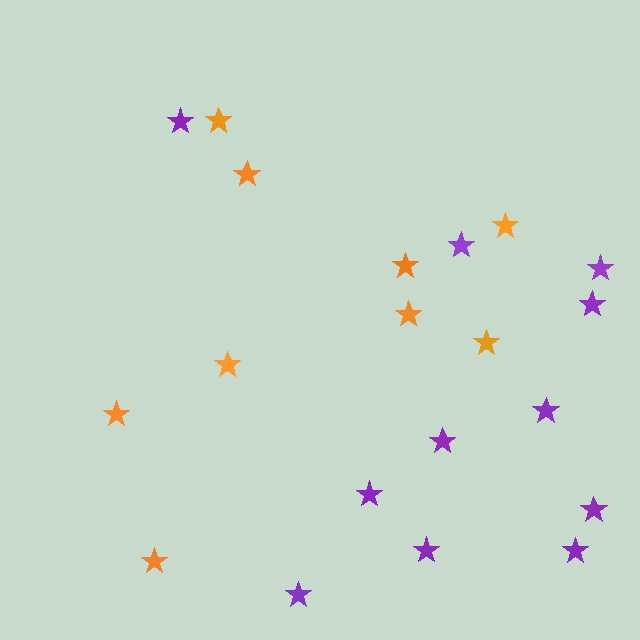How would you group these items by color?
There are 2 groups: one group of purple stars (11) and one group of orange stars (9).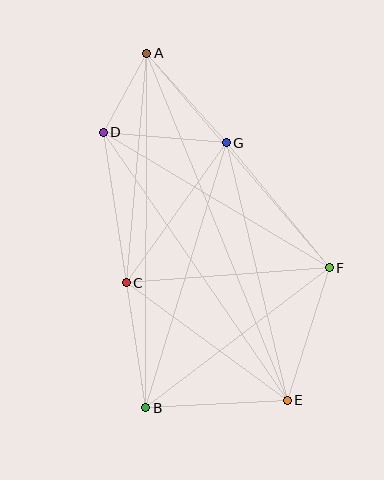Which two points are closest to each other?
Points A and D are closest to each other.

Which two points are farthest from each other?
Points A and E are farthest from each other.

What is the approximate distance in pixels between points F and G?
The distance between F and G is approximately 162 pixels.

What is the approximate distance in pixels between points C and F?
The distance between C and F is approximately 204 pixels.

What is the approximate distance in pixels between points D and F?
The distance between D and F is approximately 264 pixels.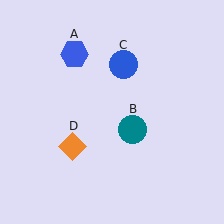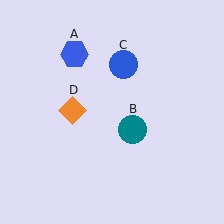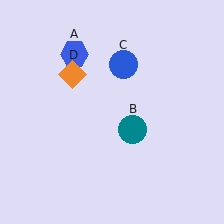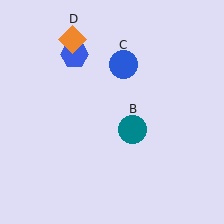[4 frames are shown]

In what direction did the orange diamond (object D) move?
The orange diamond (object D) moved up.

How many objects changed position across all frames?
1 object changed position: orange diamond (object D).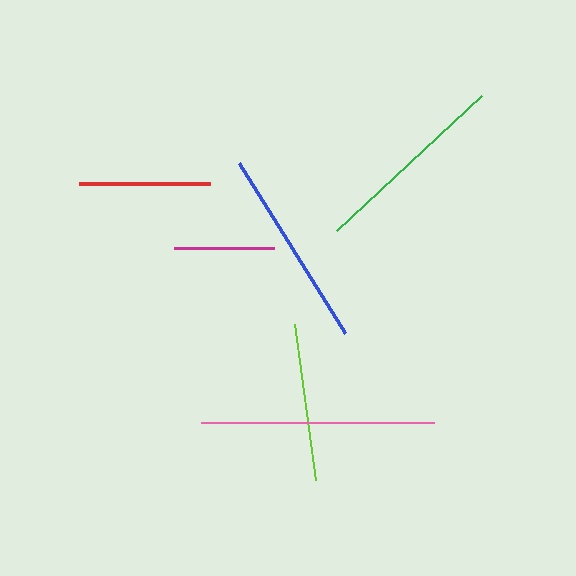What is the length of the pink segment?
The pink segment is approximately 233 pixels long.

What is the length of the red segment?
The red segment is approximately 130 pixels long.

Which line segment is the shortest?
The magenta line is the shortest at approximately 100 pixels.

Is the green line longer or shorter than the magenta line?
The green line is longer than the magenta line.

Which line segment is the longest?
The pink line is the longest at approximately 233 pixels.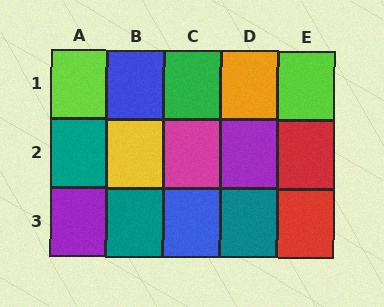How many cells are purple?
2 cells are purple.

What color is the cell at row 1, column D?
Orange.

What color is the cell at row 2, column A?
Teal.